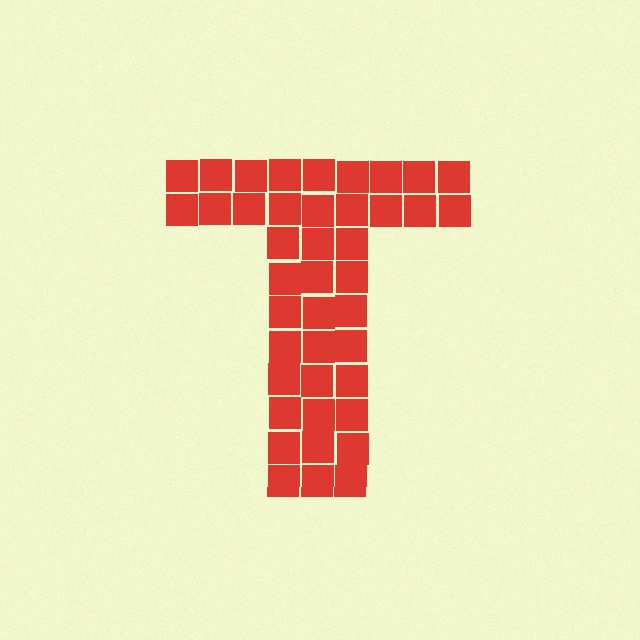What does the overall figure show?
The overall figure shows the letter T.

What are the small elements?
The small elements are squares.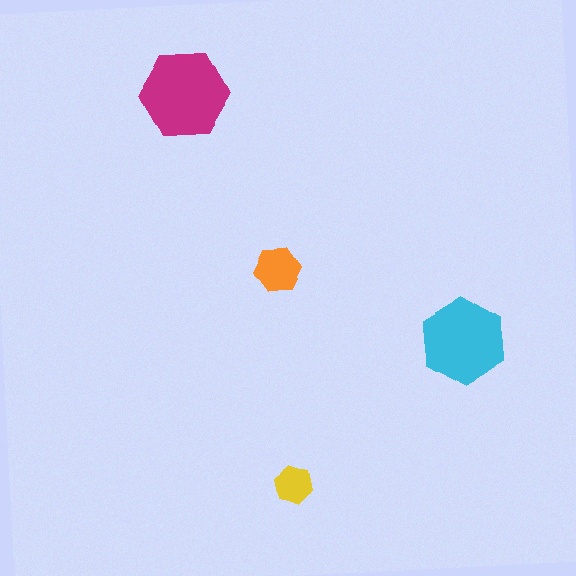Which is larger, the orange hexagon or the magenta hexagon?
The magenta one.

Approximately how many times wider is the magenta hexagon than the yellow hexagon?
About 2.5 times wider.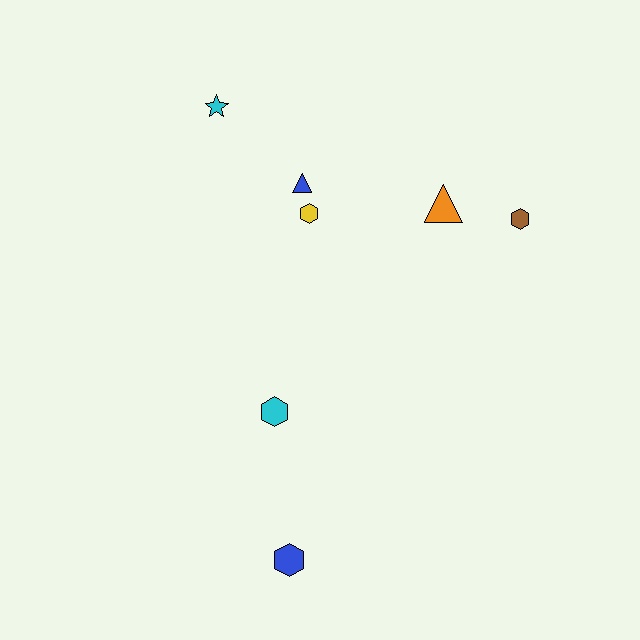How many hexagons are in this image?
There are 4 hexagons.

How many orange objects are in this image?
There is 1 orange object.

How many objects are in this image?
There are 7 objects.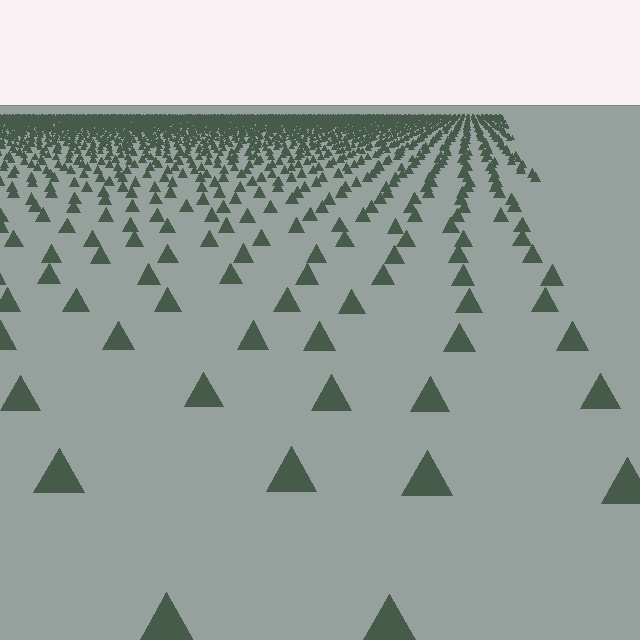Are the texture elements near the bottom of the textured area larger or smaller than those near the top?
Larger. Near the bottom, elements are closer to the viewer and appear at a bigger on-screen size.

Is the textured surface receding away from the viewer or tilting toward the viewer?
The surface is receding away from the viewer. Texture elements get smaller and denser toward the top.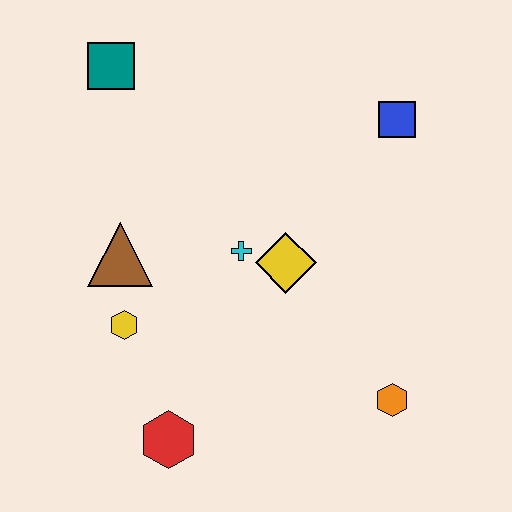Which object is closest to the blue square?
The yellow diamond is closest to the blue square.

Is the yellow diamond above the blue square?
No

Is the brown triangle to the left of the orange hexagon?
Yes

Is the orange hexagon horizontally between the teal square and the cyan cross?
No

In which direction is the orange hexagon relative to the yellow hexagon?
The orange hexagon is to the right of the yellow hexagon.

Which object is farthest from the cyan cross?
The teal square is farthest from the cyan cross.